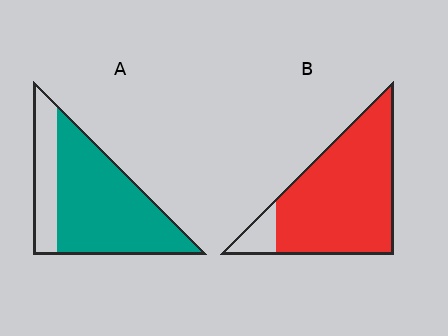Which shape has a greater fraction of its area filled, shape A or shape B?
Shape B.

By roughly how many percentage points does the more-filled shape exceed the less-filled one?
By roughly 15 percentage points (B over A).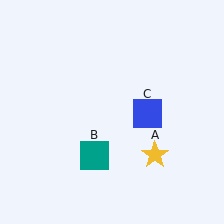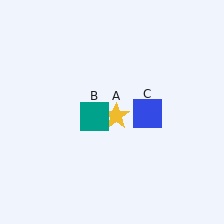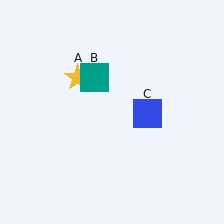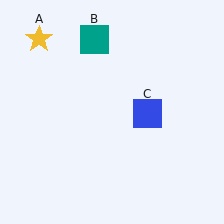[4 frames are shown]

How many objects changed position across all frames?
2 objects changed position: yellow star (object A), teal square (object B).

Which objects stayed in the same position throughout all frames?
Blue square (object C) remained stationary.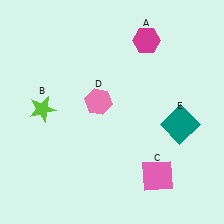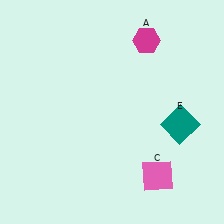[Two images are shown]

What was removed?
The pink hexagon (D), the lime star (B) were removed in Image 2.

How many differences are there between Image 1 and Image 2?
There are 2 differences between the two images.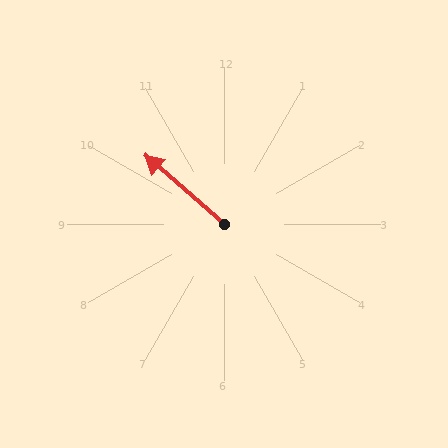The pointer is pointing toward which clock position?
Roughly 10 o'clock.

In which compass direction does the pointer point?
Northwest.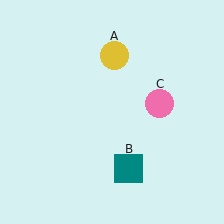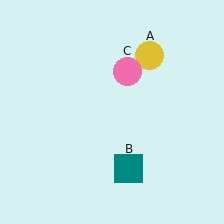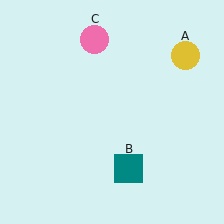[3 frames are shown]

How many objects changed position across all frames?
2 objects changed position: yellow circle (object A), pink circle (object C).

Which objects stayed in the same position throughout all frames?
Teal square (object B) remained stationary.